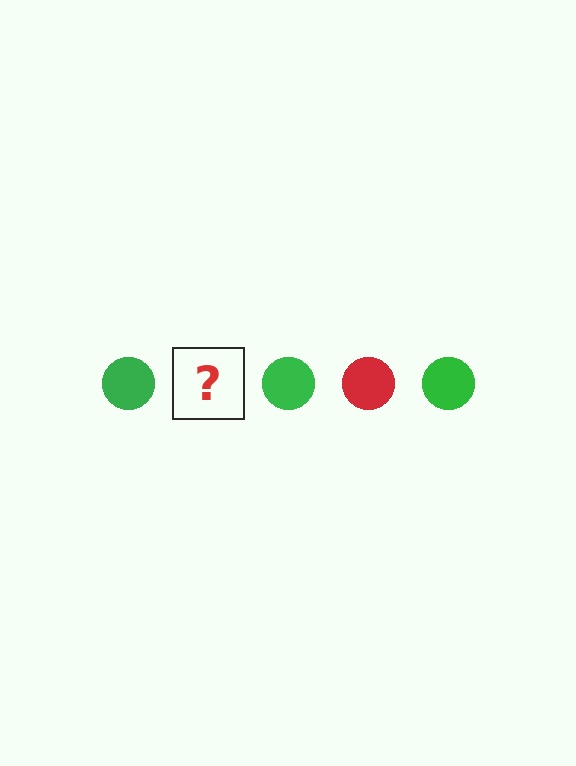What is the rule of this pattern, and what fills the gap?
The rule is that the pattern cycles through green, red circles. The gap should be filled with a red circle.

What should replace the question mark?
The question mark should be replaced with a red circle.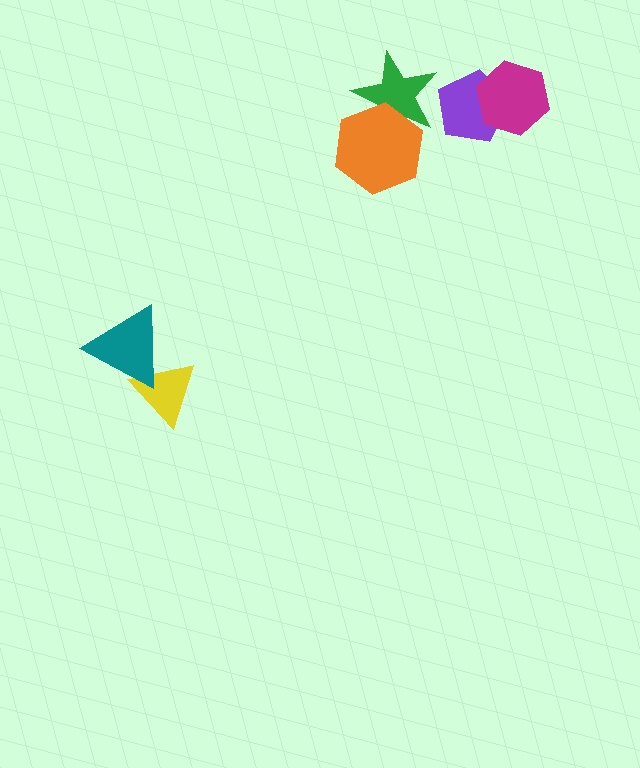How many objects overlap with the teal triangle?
1 object overlaps with the teal triangle.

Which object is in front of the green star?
The orange hexagon is in front of the green star.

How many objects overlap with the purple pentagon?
1 object overlaps with the purple pentagon.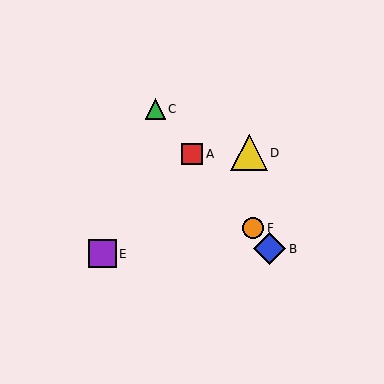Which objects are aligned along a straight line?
Objects A, B, C, F are aligned along a straight line.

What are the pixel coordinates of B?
Object B is at (270, 249).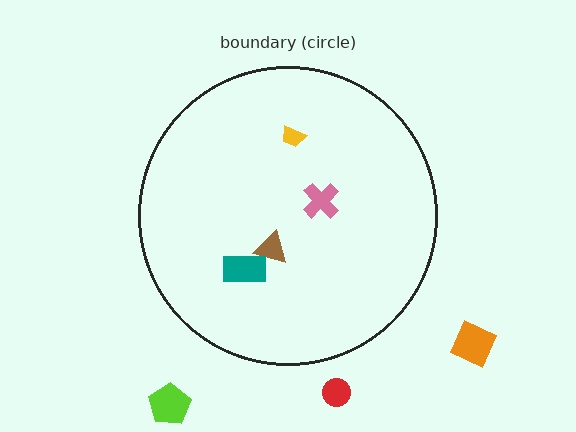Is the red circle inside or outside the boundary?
Outside.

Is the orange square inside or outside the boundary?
Outside.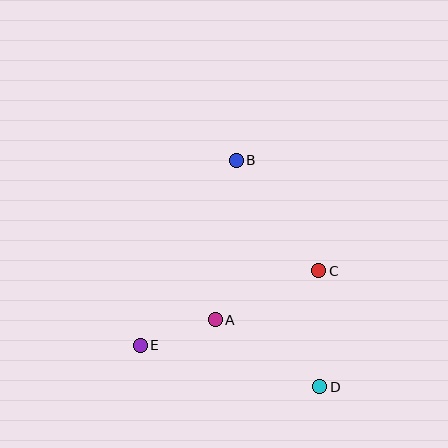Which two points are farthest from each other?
Points B and D are farthest from each other.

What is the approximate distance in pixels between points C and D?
The distance between C and D is approximately 116 pixels.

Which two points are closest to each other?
Points A and E are closest to each other.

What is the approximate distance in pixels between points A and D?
The distance between A and D is approximately 124 pixels.